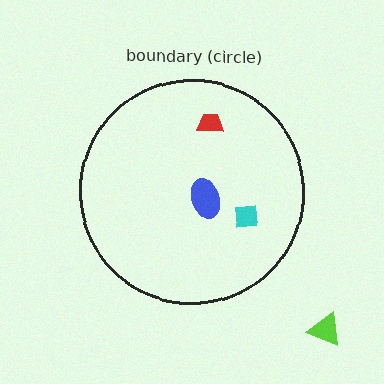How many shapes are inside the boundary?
3 inside, 1 outside.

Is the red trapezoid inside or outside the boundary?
Inside.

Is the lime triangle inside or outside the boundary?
Outside.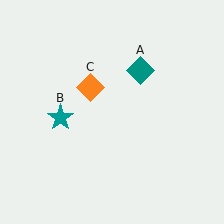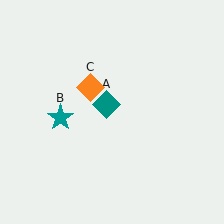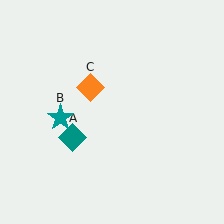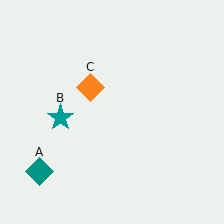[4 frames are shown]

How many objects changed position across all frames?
1 object changed position: teal diamond (object A).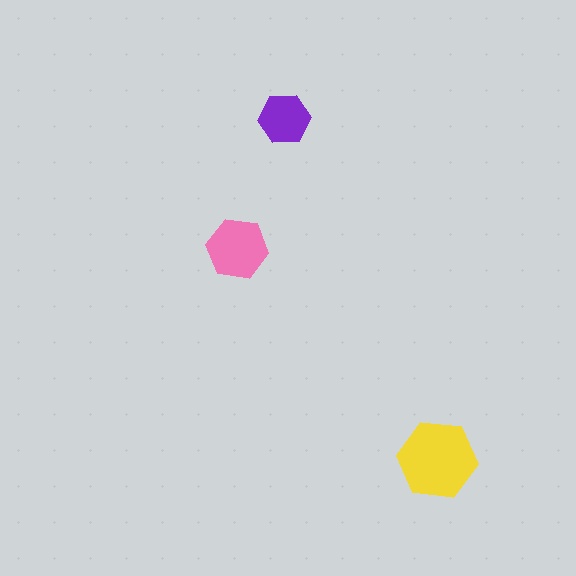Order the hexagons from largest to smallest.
the yellow one, the pink one, the purple one.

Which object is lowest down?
The yellow hexagon is bottommost.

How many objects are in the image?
There are 3 objects in the image.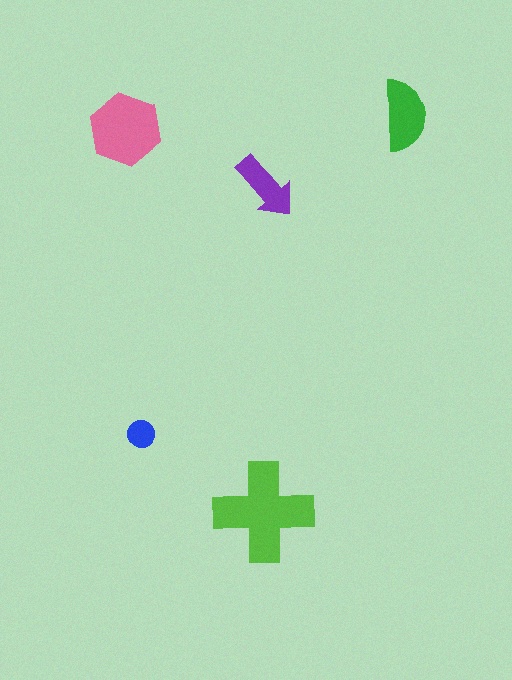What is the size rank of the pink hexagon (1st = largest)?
2nd.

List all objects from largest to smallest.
The lime cross, the pink hexagon, the green semicircle, the purple arrow, the blue circle.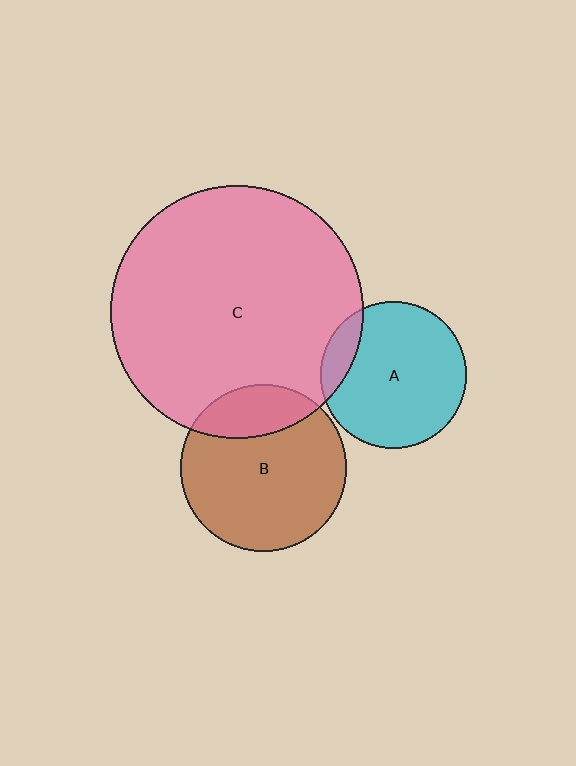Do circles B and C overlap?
Yes.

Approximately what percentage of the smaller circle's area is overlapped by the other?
Approximately 20%.